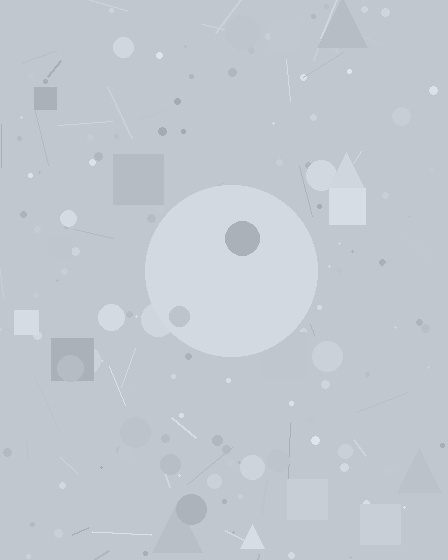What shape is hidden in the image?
A circle is hidden in the image.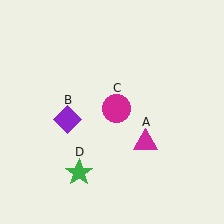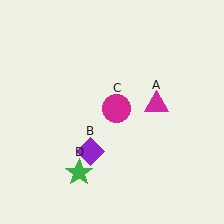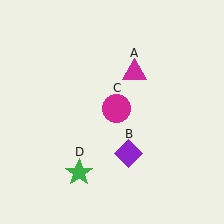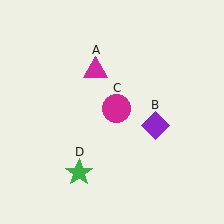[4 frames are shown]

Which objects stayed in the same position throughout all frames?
Magenta circle (object C) and green star (object D) remained stationary.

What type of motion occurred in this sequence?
The magenta triangle (object A), purple diamond (object B) rotated counterclockwise around the center of the scene.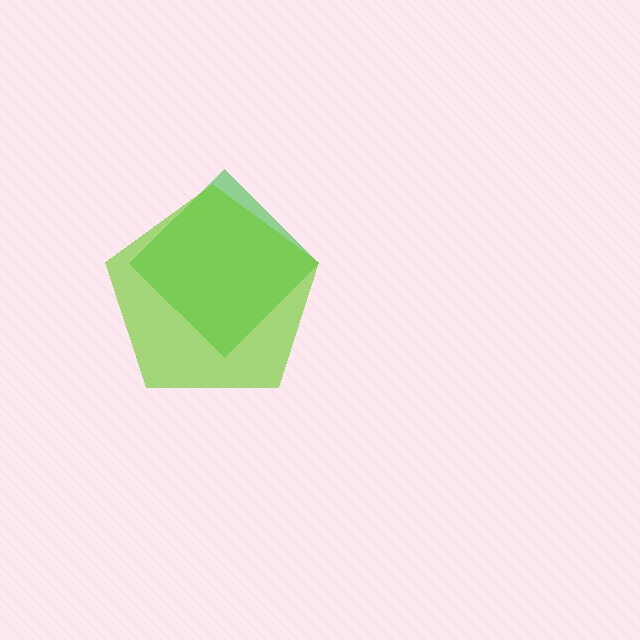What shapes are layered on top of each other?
The layered shapes are: a green diamond, a lime pentagon.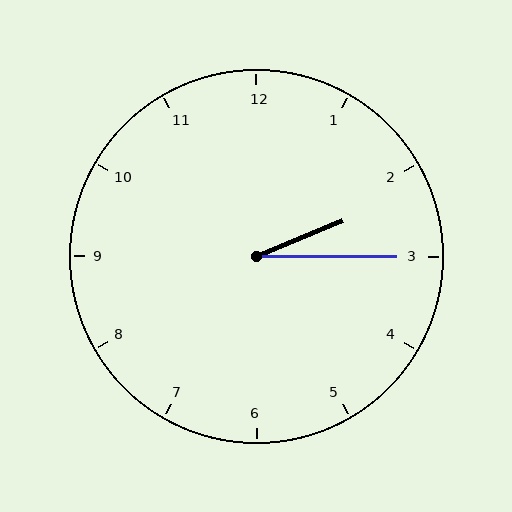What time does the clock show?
2:15.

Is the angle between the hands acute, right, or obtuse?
It is acute.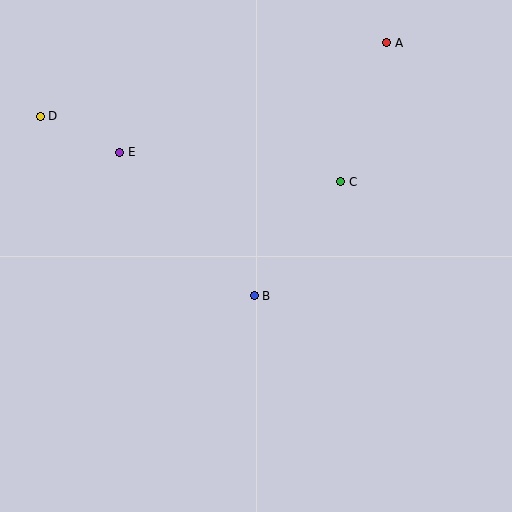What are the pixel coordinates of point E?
Point E is at (120, 152).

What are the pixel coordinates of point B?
Point B is at (254, 296).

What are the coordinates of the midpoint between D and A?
The midpoint between D and A is at (214, 80).